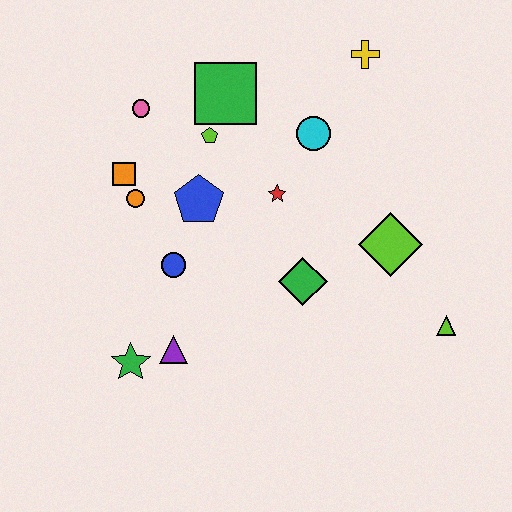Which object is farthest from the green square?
The lime triangle is farthest from the green square.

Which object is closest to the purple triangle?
The green star is closest to the purple triangle.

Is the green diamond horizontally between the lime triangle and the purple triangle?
Yes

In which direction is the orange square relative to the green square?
The orange square is to the left of the green square.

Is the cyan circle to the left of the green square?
No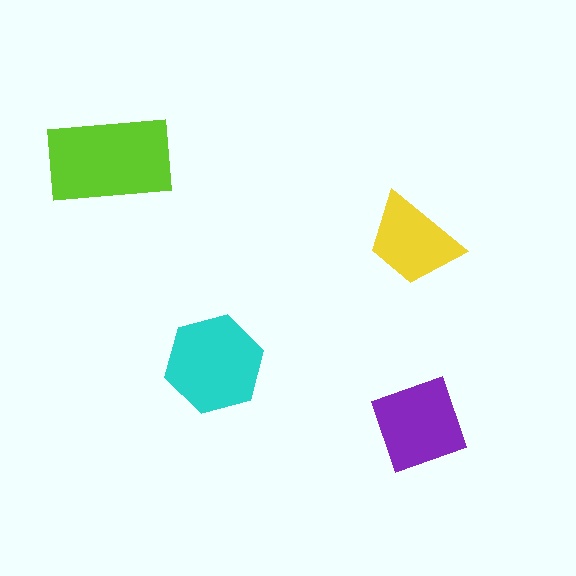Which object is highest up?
The lime rectangle is topmost.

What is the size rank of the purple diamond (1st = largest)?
3rd.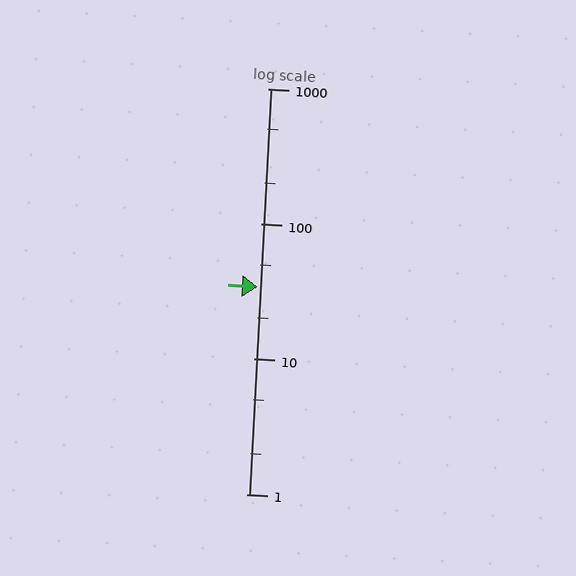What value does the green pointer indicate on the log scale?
The pointer indicates approximately 34.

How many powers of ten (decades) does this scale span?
The scale spans 3 decades, from 1 to 1000.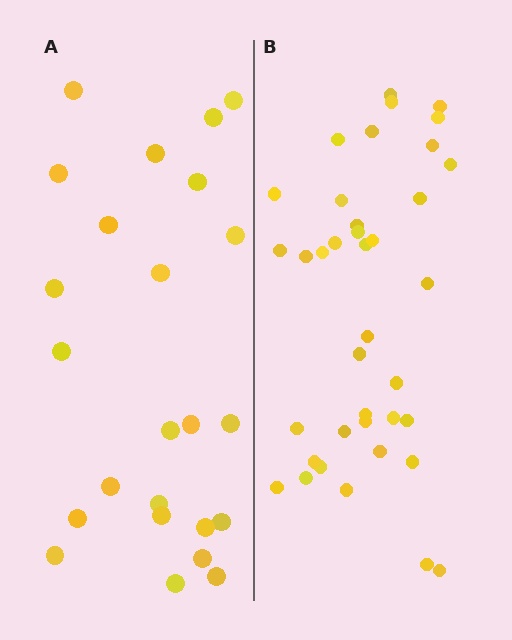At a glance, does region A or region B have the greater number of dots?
Region B (the right region) has more dots.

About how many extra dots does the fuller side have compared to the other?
Region B has approximately 15 more dots than region A.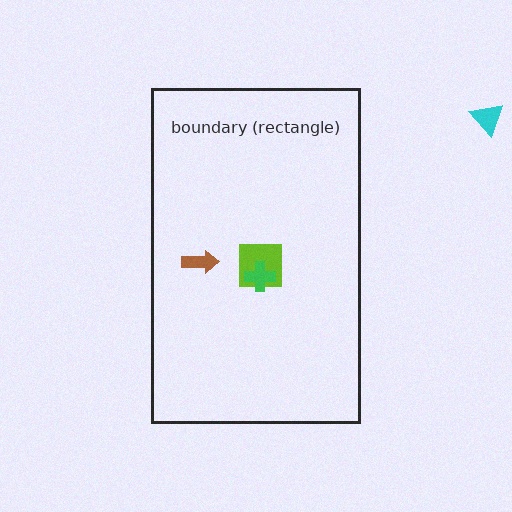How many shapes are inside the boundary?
3 inside, 1 outside.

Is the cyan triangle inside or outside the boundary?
Outside.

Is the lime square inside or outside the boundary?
Inside.